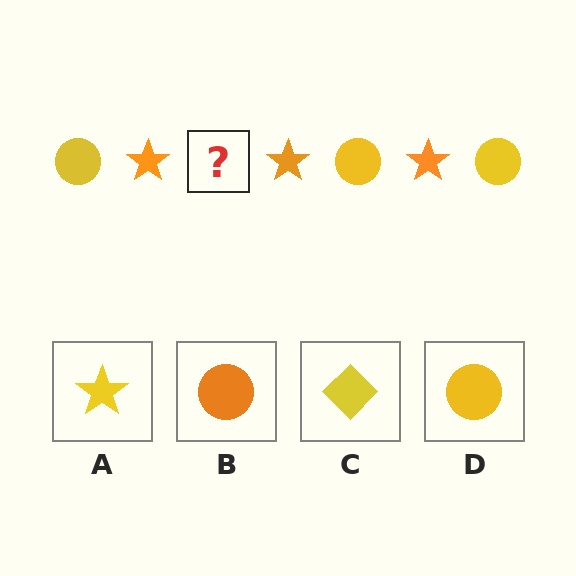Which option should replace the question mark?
Option D.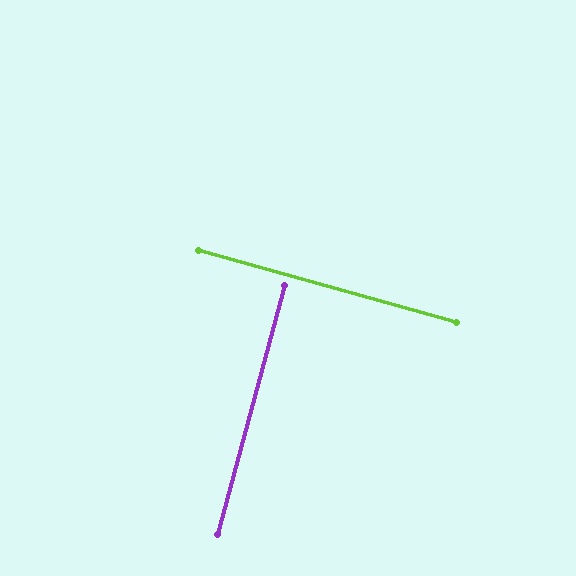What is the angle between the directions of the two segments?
Approximately 89 degrees.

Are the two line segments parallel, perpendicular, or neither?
Perpendicular — they meet at approximately 89°.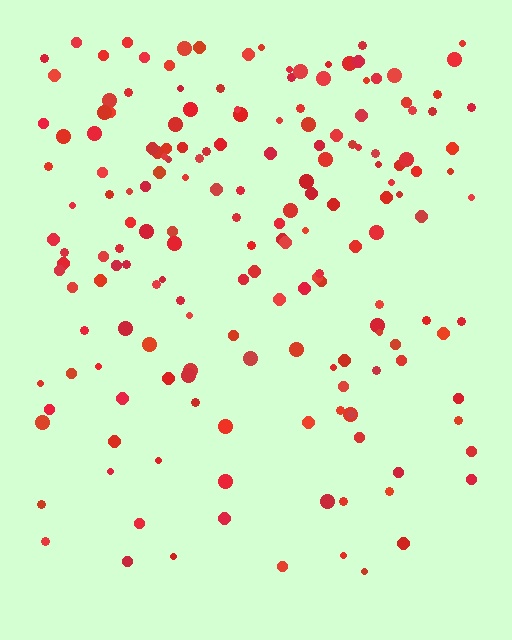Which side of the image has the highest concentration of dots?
The top.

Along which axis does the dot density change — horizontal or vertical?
Vertical.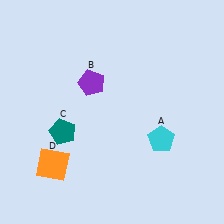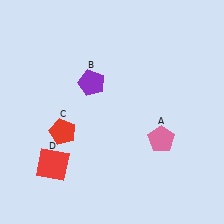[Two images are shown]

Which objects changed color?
A changed from cyan to pink. C changed from teal to red. D changed from orange to red.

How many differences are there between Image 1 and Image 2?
There are 3 differences between the two images.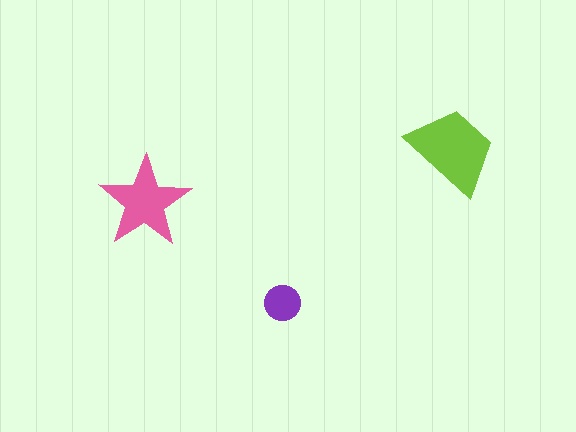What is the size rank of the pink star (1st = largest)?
2nd.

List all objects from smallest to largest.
The purple circle, the pink star, the lime trapezoid.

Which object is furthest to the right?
The lime trapezoid is rightmost.